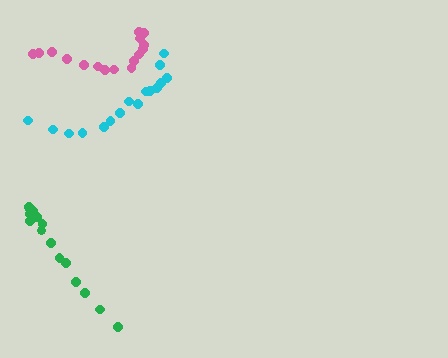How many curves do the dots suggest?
There are 3 distinct paths.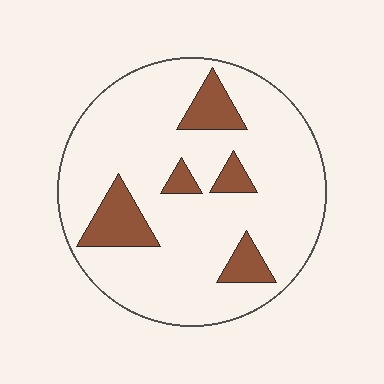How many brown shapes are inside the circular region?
5.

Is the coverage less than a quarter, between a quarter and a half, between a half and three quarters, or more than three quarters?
Less than a quarter.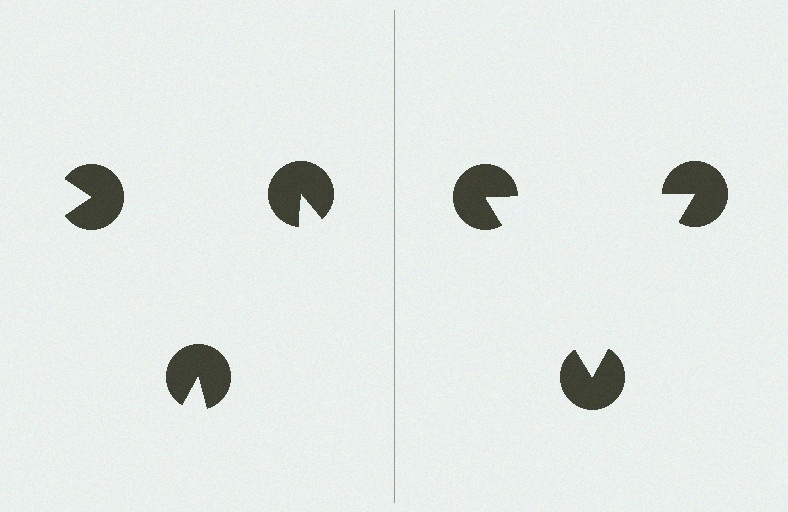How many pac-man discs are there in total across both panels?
6 — 3 on each side.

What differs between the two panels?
The pac-man discs are positioned identically on both sides; only the wedge orientations differ. On the right they align to a triangle; on the left they are misaligned.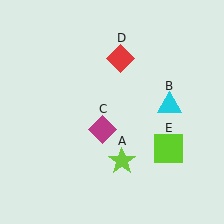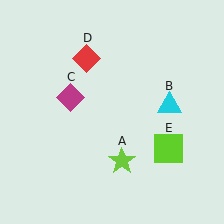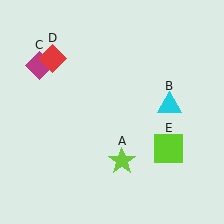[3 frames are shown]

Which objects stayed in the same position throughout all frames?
Lime star (object A) and cyan triangle (object B) and lime square (object E) remained stationary.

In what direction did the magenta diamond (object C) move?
The magenta diamond (object C) moved up and to the left.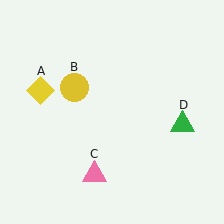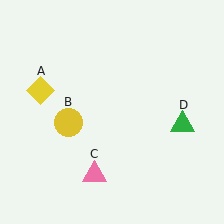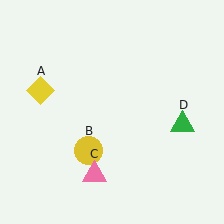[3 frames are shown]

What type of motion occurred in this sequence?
The yellow circle (object B) rotated counterclockwise around the center of the scene.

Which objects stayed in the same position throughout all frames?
Yellow diamond (object A) and pink triangle (object C) and green triangle (object D) remained stationary.